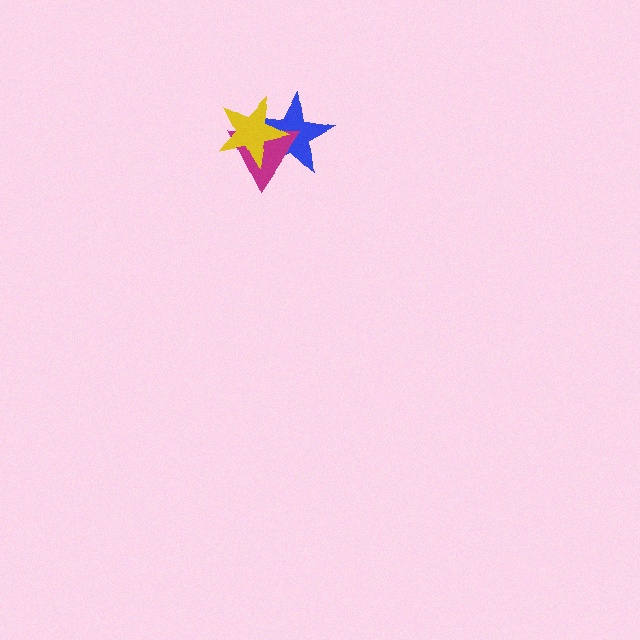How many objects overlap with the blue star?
2 objects overlap with the blue star.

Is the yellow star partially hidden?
No, no other shape covers it.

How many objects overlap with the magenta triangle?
2 objects overlap with the magenta triangle.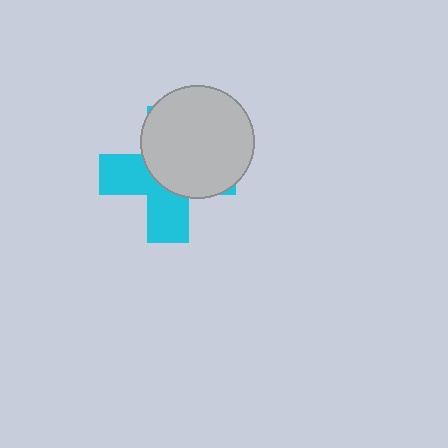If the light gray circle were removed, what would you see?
You would see the complete cyan cross.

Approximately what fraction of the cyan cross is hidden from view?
Roughly 55% of the cyan cross is hidden behind the light gray circle.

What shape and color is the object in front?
The object in front is a light gray circle.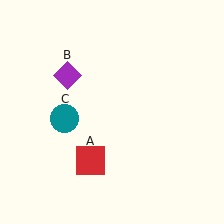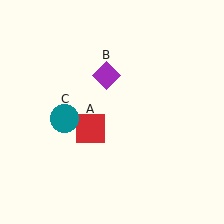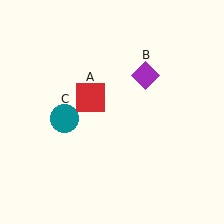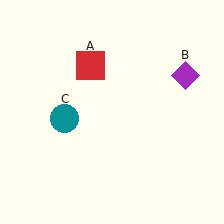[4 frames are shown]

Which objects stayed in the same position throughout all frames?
Teal circle (object C) remained stationary.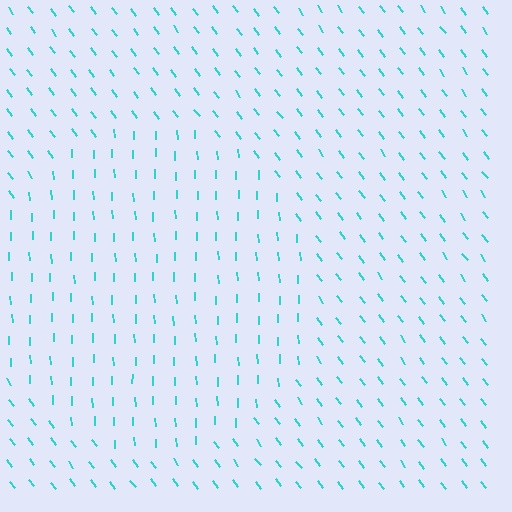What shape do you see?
I see a circle.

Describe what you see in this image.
The image is filled with small cyan line segments. A circle region in the image has lines oriented differently from the surrounding lines, creating a visible texture boundary.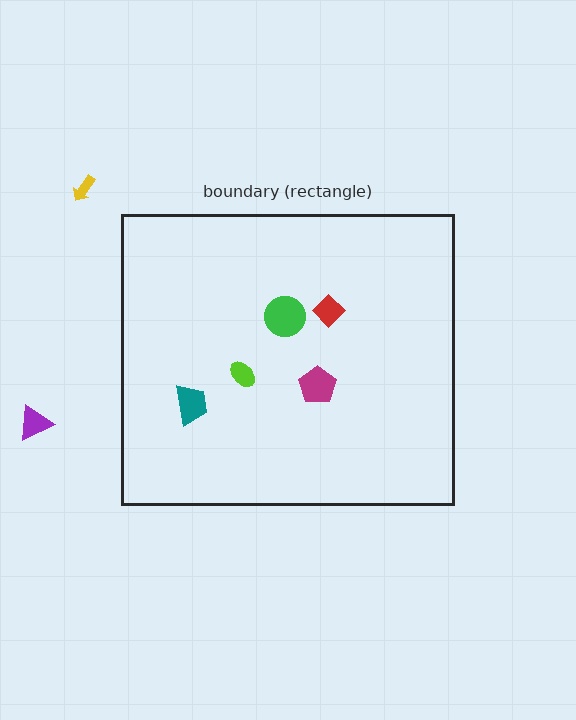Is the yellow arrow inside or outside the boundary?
Outside.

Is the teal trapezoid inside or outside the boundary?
Inside.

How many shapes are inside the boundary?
5 inside, 2 outside.